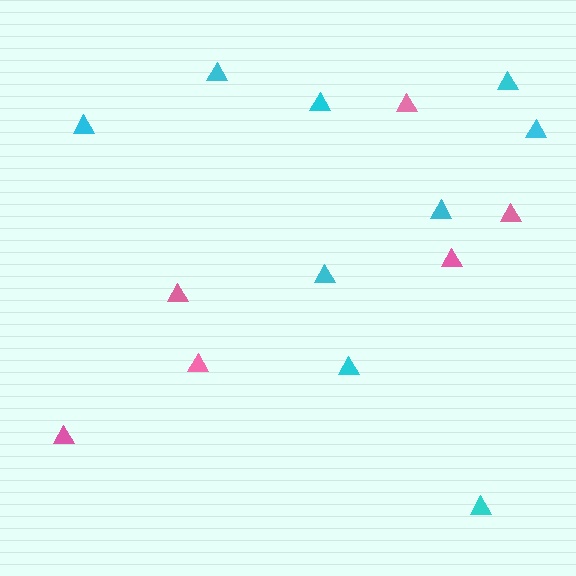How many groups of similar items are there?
There are 2 groups: one group of pink triangles (6) and one group of cyan triangles (9).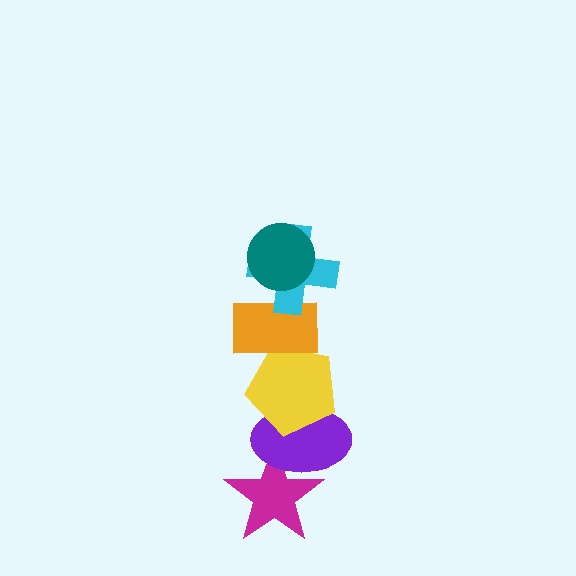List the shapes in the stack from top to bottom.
From top to bottom: the teal circle, the cyan cross, the orange rectangle, the yellow pentagon, the purple ellipse, the magenta star.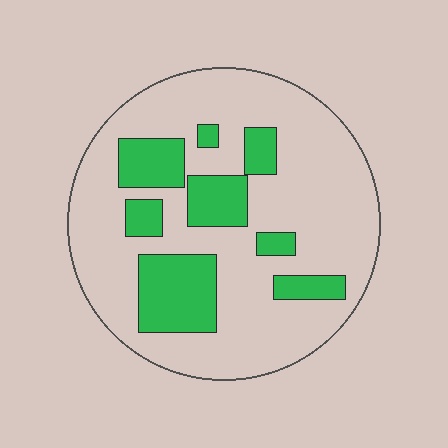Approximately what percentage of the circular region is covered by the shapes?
Approximately 25%.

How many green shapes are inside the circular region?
8.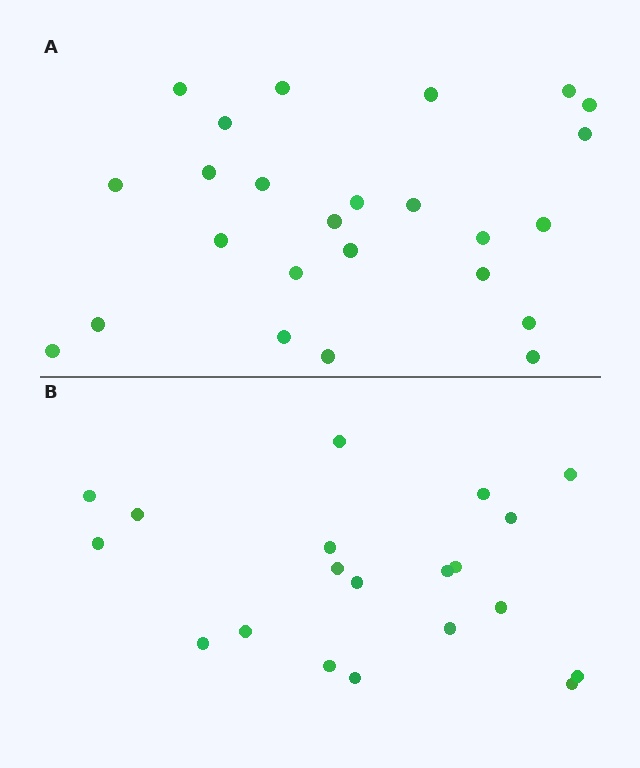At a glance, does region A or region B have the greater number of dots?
Region A (the top region) has more dots.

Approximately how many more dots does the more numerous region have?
Region A has about 5 more dots than region B.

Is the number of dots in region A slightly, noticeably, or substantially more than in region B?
Region A has noticeably more, but not dramatically so. The ratio is roughly 1.2 to 1.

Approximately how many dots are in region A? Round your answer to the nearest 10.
About 20 dots. (The exact count is 25, which rounds to 20.)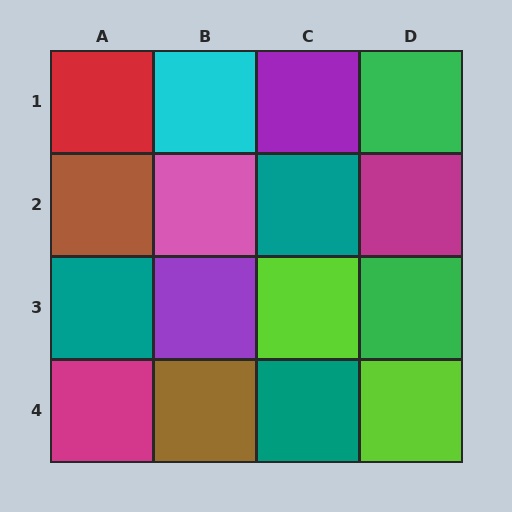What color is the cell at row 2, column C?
Teal.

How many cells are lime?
2 cells are lime.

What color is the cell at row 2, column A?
Brown.